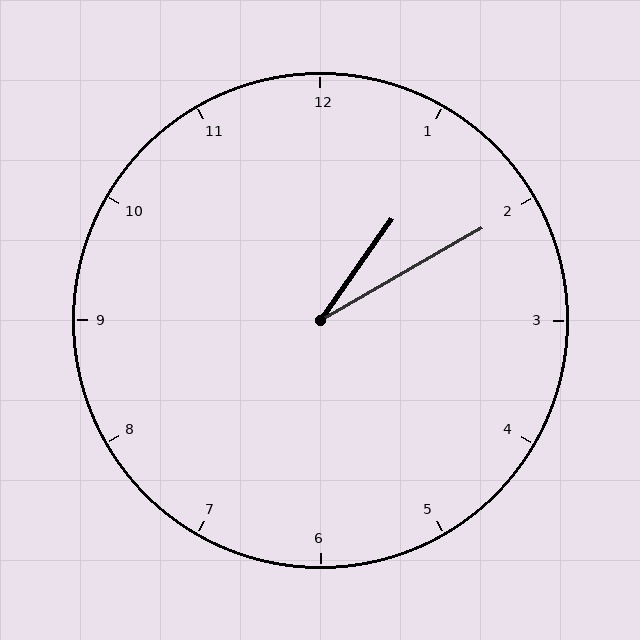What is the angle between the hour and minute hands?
Approximately 25 degrees.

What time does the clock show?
1:10.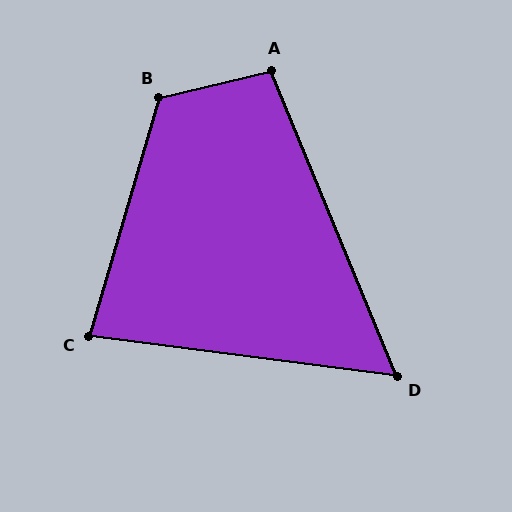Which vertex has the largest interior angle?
B, at approximately 120 degrees.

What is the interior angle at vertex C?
Approximately 81 degrees (acute).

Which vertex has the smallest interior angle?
D, at approximately 60 degrees.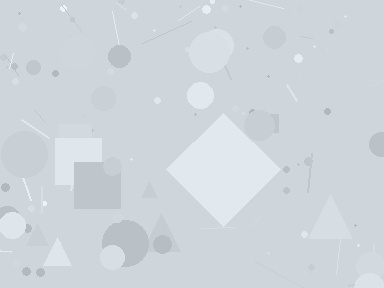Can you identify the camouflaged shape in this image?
The camouflaged shape is a diamond.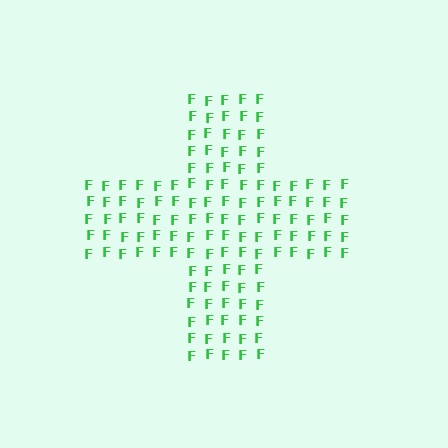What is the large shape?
The large shape is a cross.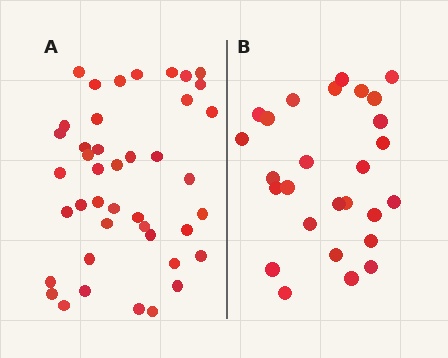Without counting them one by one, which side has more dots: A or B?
Region A (the left region) has more dots.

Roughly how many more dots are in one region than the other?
Region A has approximately 15 more dots than region B.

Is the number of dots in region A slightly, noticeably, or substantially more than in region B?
Region A has substantially more. The ratio is roughly 1.6 to 1.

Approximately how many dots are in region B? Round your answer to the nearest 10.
About 30 dots. (The exact count is 27, which rounds to 30.)